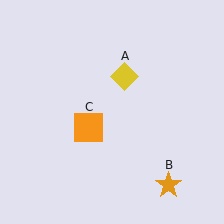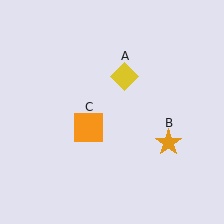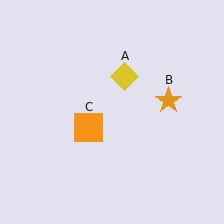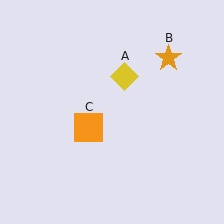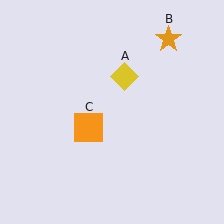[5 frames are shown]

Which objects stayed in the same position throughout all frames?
Yellow diamond (object A) and orange square (object C) remained stationary.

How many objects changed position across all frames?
1 object changed position: orange star (object B).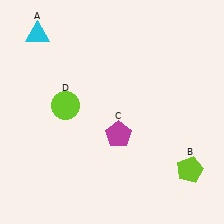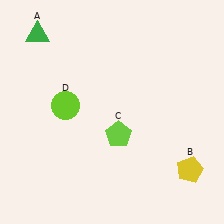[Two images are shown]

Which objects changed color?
A changed from cyan to green. B changed from lime to yellow. C changed from magenta to lime.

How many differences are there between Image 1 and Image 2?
There are 3 differences between the two images.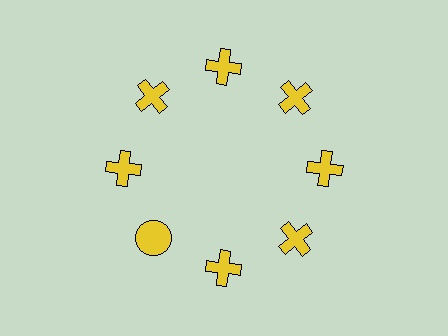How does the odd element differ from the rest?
It has a different shape: circle instead of cross.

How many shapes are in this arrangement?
There are 8 shapes arranged in a ring pattern.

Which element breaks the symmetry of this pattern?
The yellow circle at roughly the 8 o'clock position breaks the symmetry. All other shapes are yellow crosses.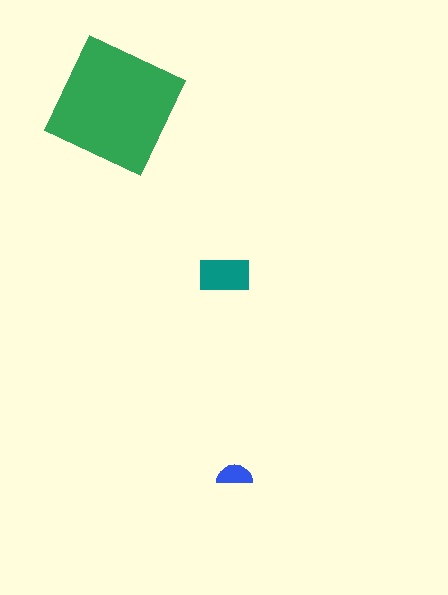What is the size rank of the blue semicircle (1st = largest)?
3rd.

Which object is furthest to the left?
The green square is leftmost.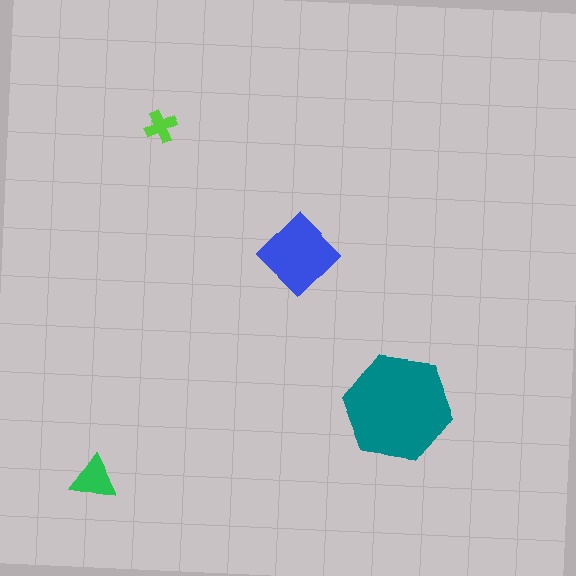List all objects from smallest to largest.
The lime cross, the green triangle, the blue diamond, the teal hexagon.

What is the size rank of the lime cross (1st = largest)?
4th.